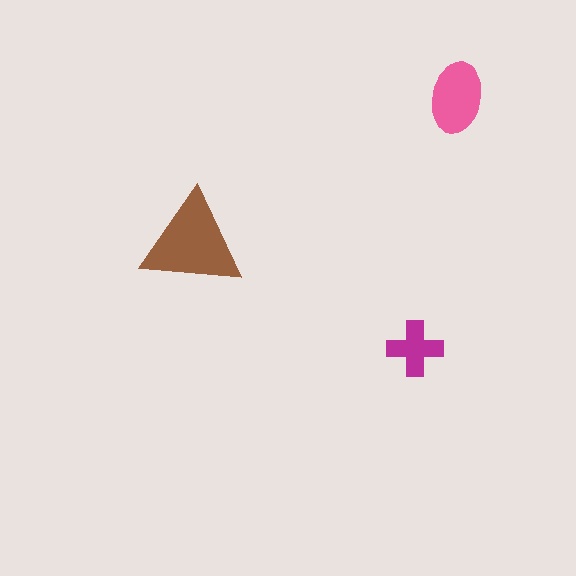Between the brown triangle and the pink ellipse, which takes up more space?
The brown triangle.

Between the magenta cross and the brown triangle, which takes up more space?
The brown triangle.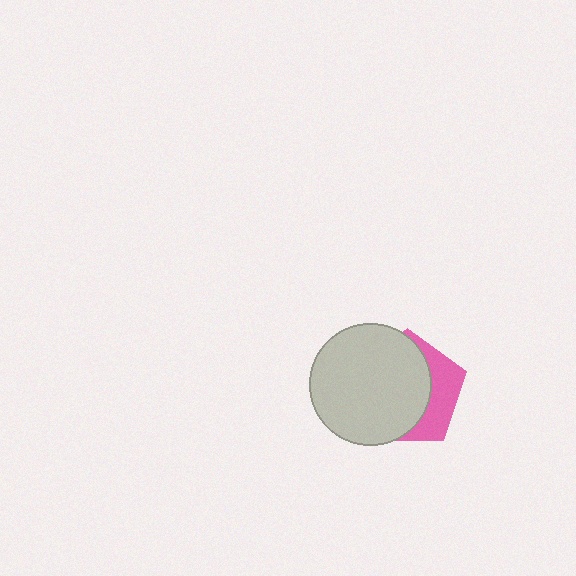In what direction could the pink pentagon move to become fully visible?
The pink pentagon could move right. That would shift it out from behind the light gray circle entirely.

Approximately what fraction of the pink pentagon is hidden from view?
Roughly 68% of the pink pentagon is hidden behind the light gray circle.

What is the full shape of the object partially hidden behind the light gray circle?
The partially hidden object is a pink pentagon.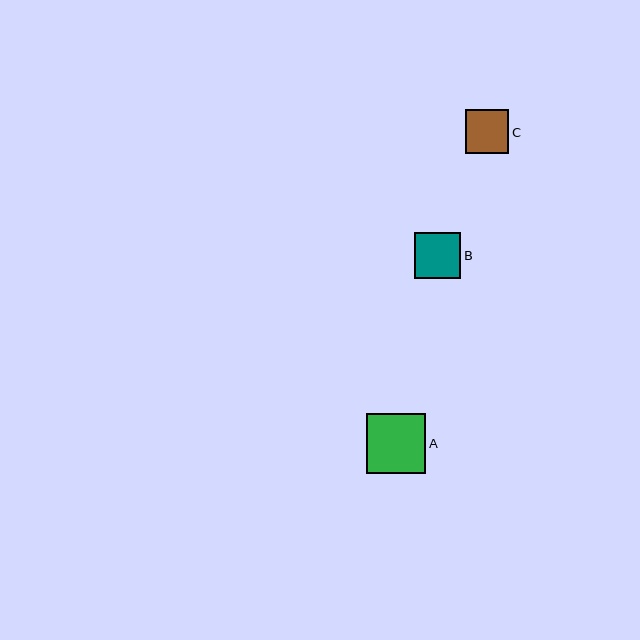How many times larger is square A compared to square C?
Square A is approximately 1.4 times the size of square C.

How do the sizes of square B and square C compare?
Square B and square C are approximately the same size.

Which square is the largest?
Square A is the largest with a size of approximately 59 pixels.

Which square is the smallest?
Square C is the smallest with a size of approximately 44 pixels.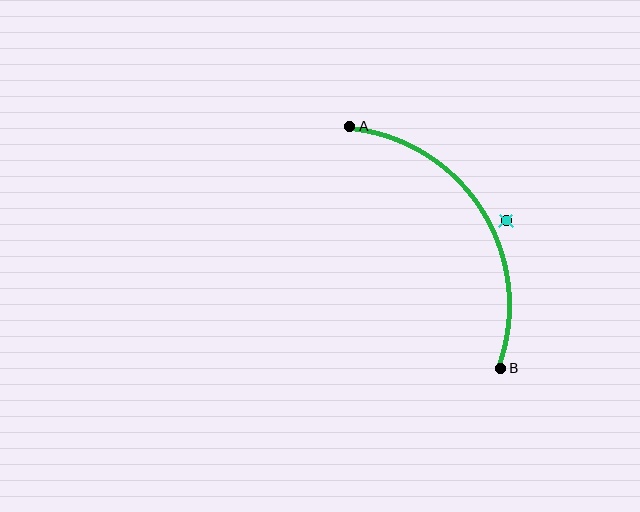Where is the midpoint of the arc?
The arc midpoint is the point on the curve farthest from the straight line joining A and B. It sits to the right of that line.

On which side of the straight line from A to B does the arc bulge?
The arc bulges to the right of the straight line connecting A and B.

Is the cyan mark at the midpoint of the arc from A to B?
No — the cyan mark does not lie on the arc at all. It sits slightly outside the curve.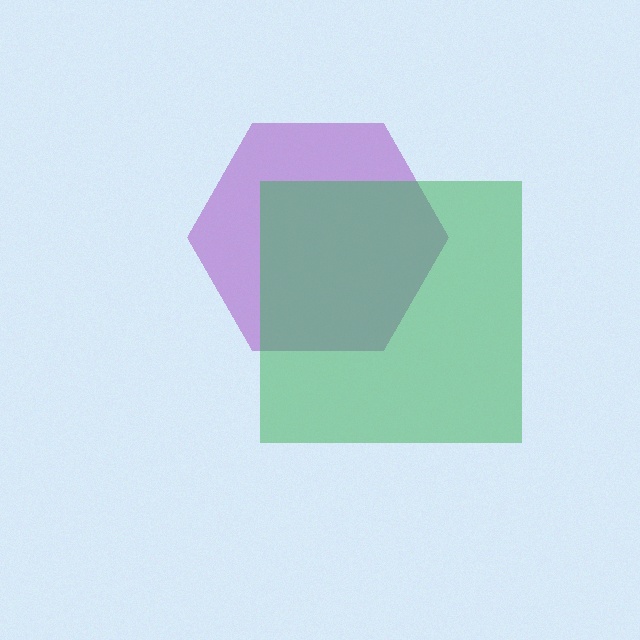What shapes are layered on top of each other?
The layered shapes are: a purple hexagon, a green square.